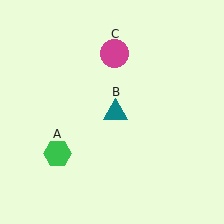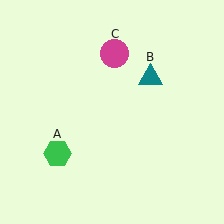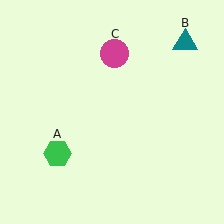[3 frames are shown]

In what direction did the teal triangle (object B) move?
The teal triangle (object B) moved up and to the right.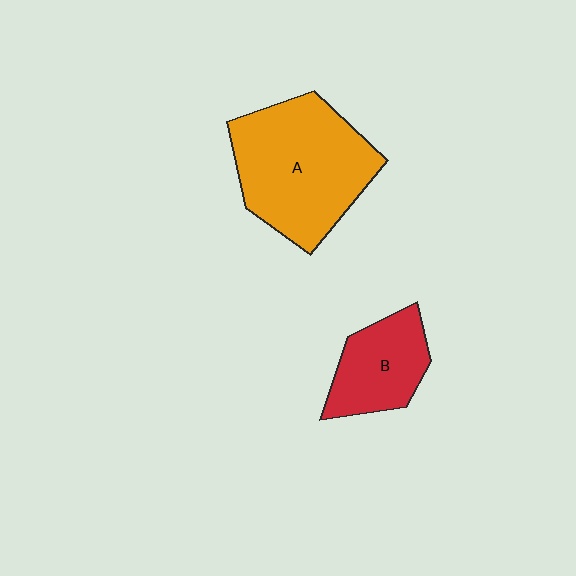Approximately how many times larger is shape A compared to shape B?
Approximately 2.0 times.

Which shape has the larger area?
Shape A (orange).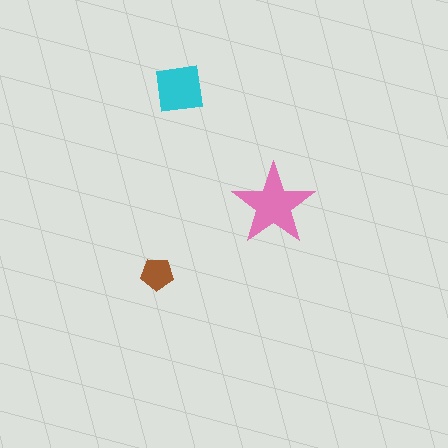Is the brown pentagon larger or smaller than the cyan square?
Smaller.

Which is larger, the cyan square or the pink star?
The pink star.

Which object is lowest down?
The brown pentagon is bottommost.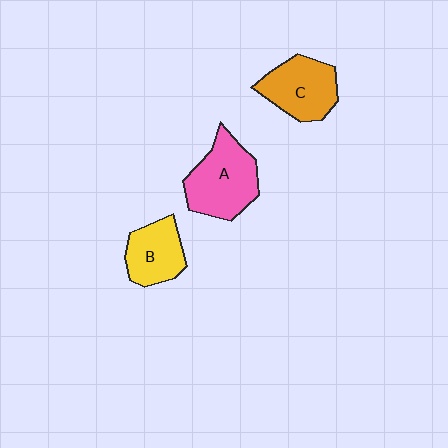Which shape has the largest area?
Shape A (pink).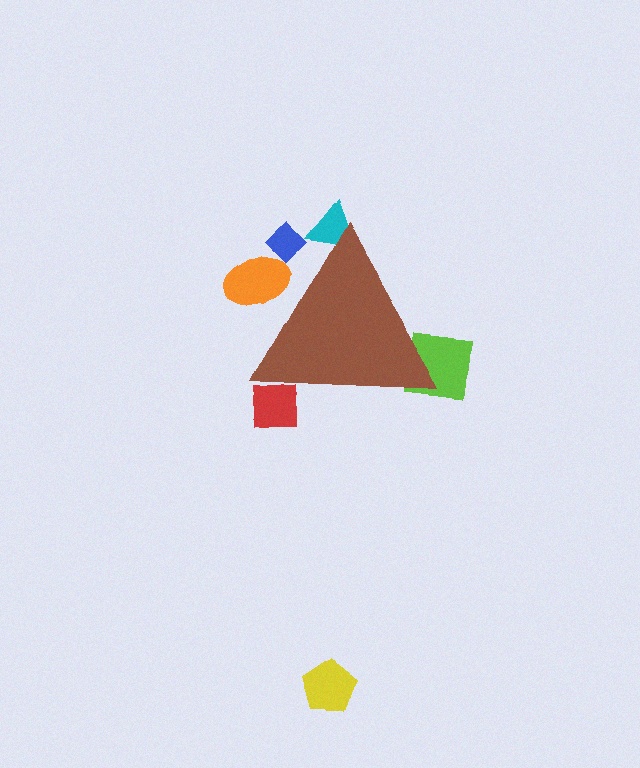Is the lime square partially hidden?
Yes, the lime square is partially hidden behind the brown triangle.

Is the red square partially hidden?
Yes, the red square is partially hidden behind the brown triangle.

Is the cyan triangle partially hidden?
Yes, the cyan triangle is partially hidden behind the brown triangle.